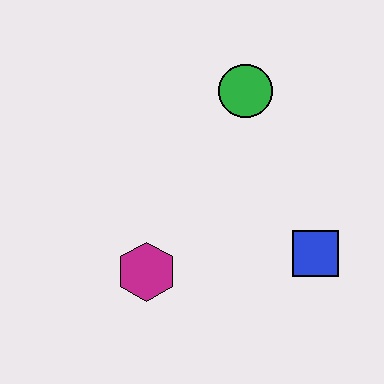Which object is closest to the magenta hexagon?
The blue square is closest to the magenta hexagon.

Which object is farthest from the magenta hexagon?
The green circle is farthest from the magenta hexagon.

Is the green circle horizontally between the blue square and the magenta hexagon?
Yes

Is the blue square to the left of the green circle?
No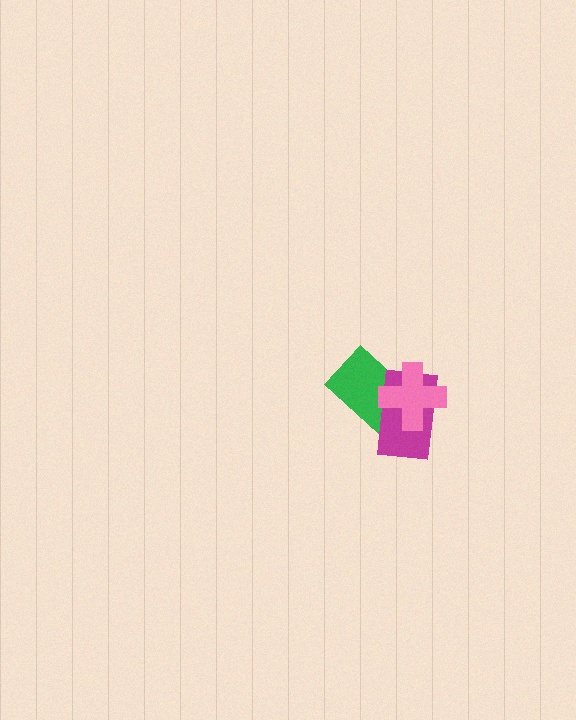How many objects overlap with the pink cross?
2 objects overlap with the pink cross.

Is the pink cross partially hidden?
No, no other shape covers it.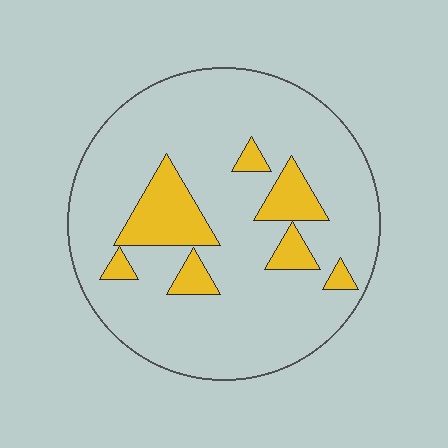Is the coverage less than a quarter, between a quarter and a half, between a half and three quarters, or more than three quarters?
Less than a quarter.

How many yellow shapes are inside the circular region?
7.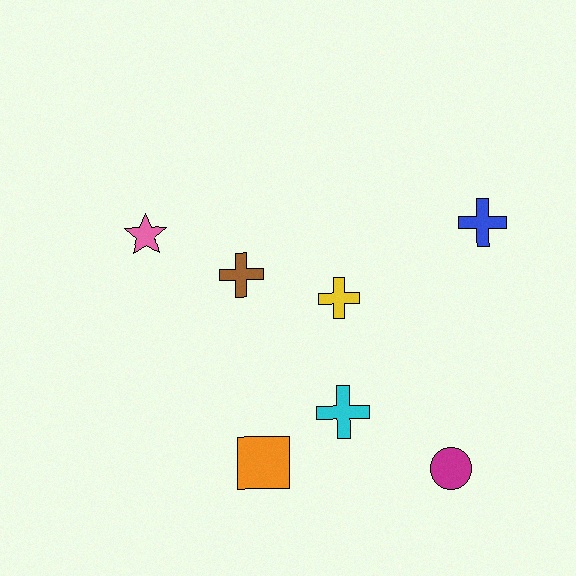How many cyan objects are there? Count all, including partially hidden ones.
There is 1 cyan object.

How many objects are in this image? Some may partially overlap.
There are 7 objects.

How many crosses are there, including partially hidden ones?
There are 4 crosses.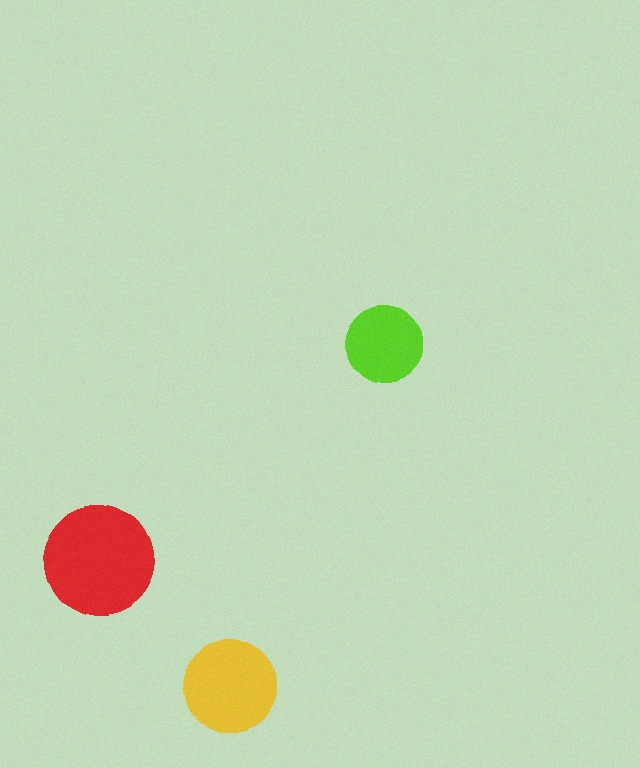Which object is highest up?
The lime circle is topmost.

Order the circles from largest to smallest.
the red one, the yellow one, the lime one.